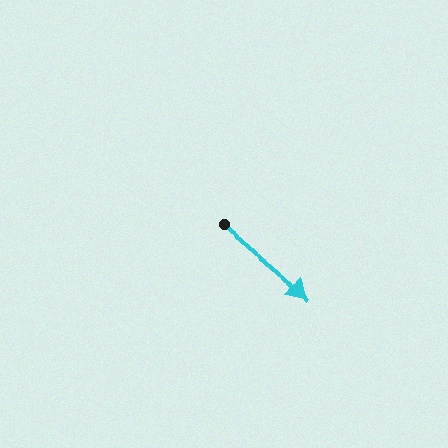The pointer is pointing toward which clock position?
Roughly 4 o'clock.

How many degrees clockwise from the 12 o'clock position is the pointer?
Approximately 130 degrees.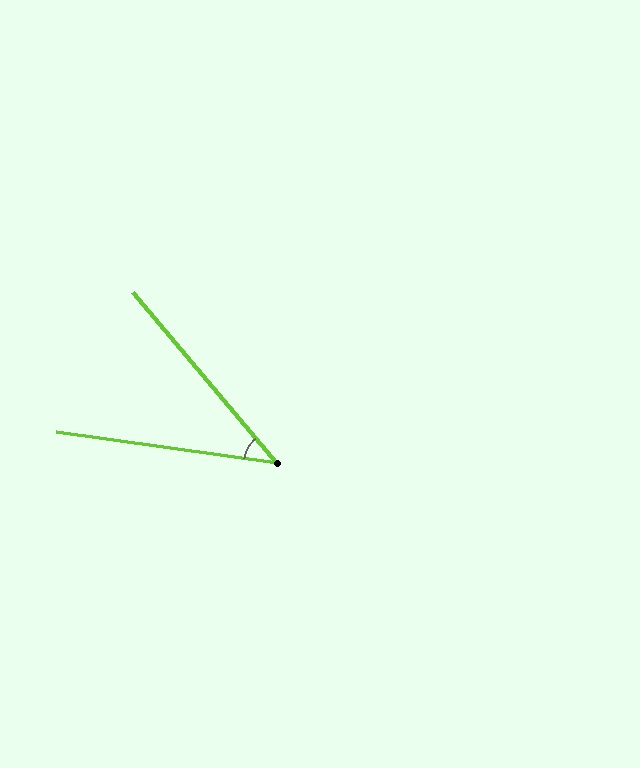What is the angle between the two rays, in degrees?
Approximately 42 degrees.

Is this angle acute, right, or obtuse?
It is acute.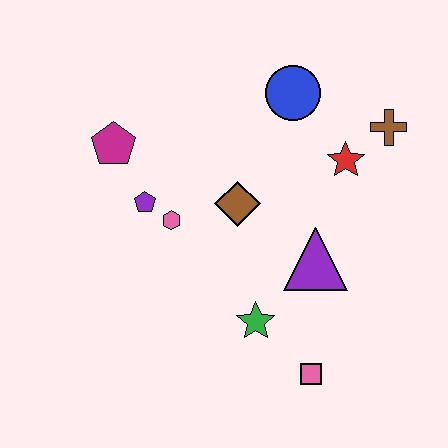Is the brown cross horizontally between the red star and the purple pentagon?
No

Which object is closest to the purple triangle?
The green star is closest to the purple triangle.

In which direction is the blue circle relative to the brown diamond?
The blue circle is above the brown diamond.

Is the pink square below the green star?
Yes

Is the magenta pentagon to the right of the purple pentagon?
No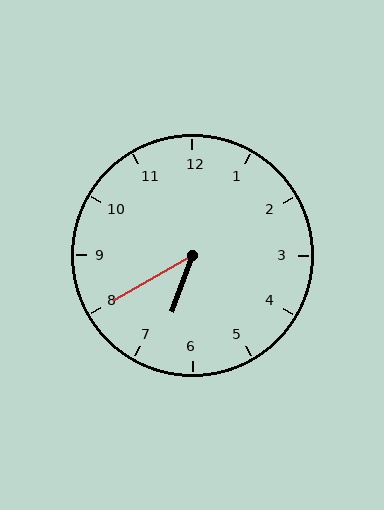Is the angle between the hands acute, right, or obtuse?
It is acute.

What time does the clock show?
6:40.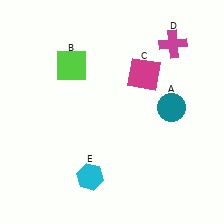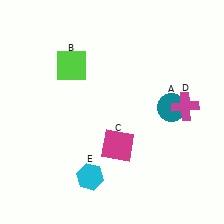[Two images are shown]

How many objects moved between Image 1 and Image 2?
2 objects moved between the two images.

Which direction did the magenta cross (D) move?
The magenta cross (D) moved down.